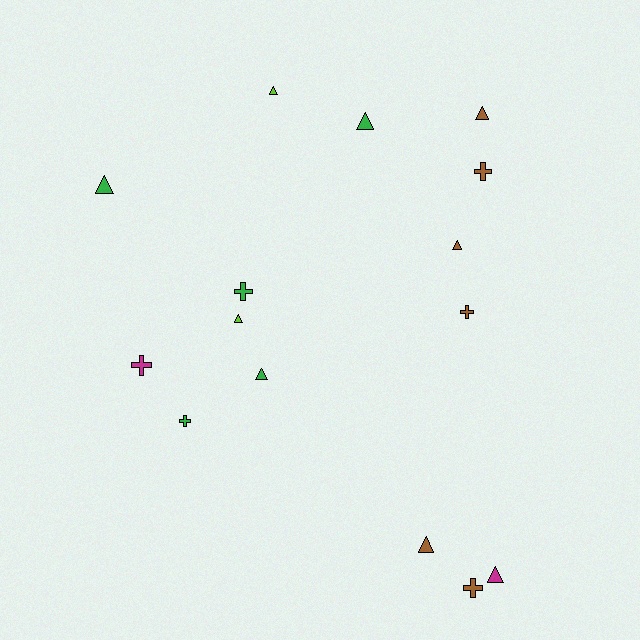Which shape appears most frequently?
Triangle, with 9 objects.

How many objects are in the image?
There are 15 objects.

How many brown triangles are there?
There are 3 brown triangles.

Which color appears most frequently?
Brown, with 6 objects.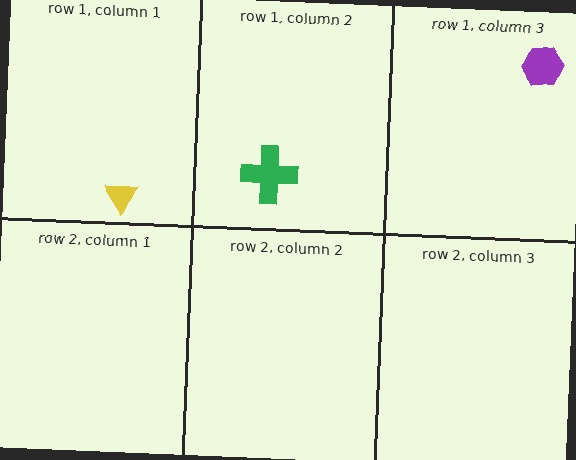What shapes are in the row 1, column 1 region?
The yellow triangle.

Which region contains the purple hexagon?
The row 1, column 3 region.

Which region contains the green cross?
The row 1, column 2 region.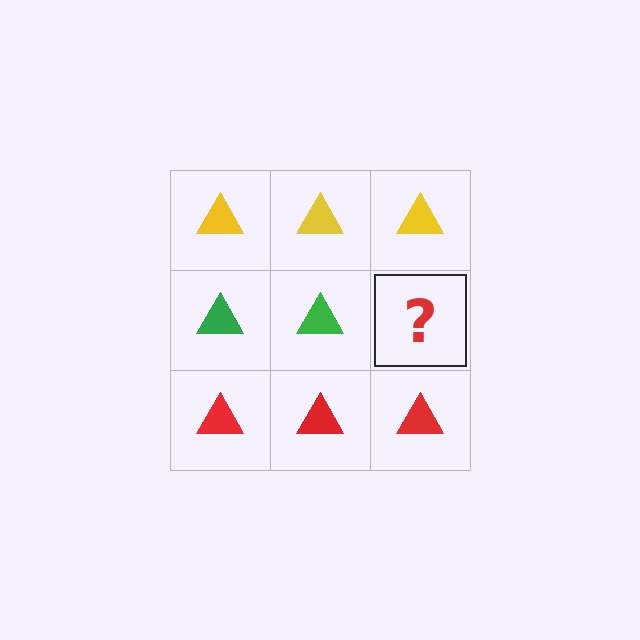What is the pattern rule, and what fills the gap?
The rule is that each row has a consistent color. The gap should be filled with a green triangle.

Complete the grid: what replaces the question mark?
The question mark should be replaced with a green triangle.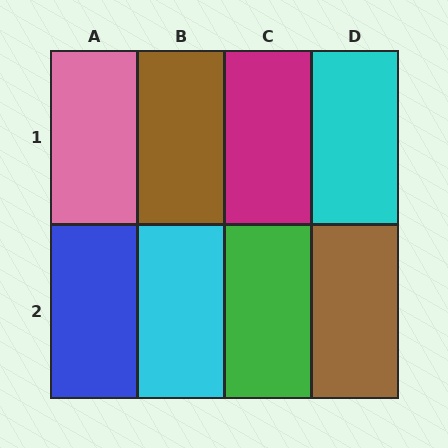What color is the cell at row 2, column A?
Blue.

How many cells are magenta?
1 cell is magenta.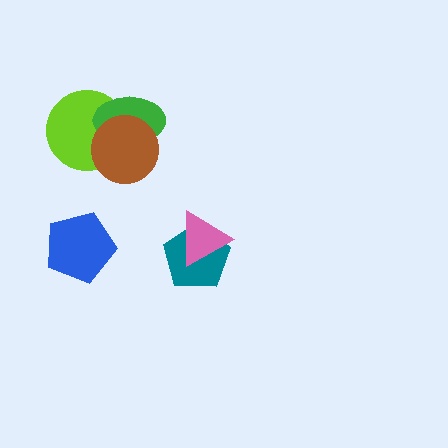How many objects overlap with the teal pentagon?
1 object overlaps with the teal pentagon.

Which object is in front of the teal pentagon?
The pink triangle is in front of the teal pentagon.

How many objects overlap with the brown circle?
2 objects overlap with the brown circle.